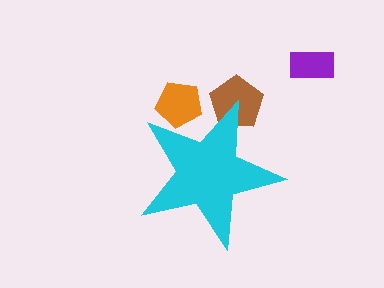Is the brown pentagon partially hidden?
Yes, the brown pentagon is partially hidden behind the cyan star.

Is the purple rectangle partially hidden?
No, the purple rectangle is fully visible.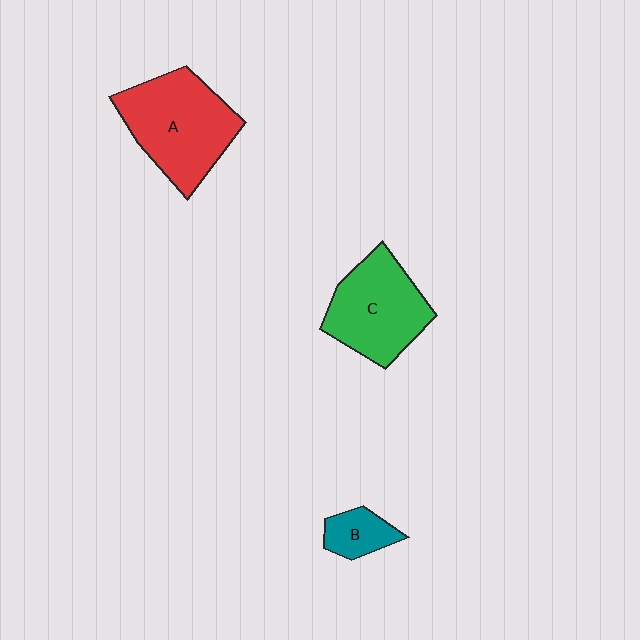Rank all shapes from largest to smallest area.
From largest to smallest: A (red), C (green), B (teal).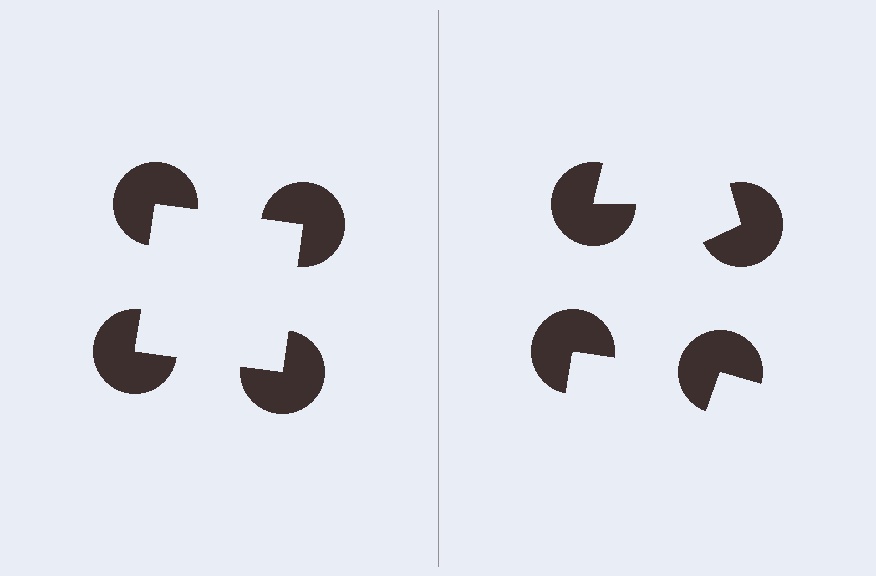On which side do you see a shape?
An illusory square appears on the left side. On the right side the wedge cuts are rotated, so no coherent shape forms.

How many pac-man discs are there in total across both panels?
8 — 4 on each side.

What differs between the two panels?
The pac-man discs are positioned identically on both sides; only the wedge orientations differ. On the left they align to a square; on the right they are misaligned.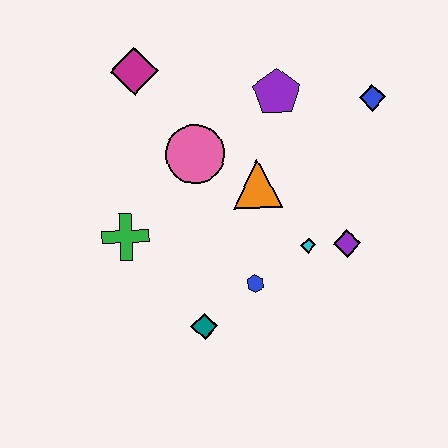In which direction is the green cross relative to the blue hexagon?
The green cross is to the left of the blue hexagon.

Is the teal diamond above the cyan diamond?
No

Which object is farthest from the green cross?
The blue diamond is farthest from the green cross.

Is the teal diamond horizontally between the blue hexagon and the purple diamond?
No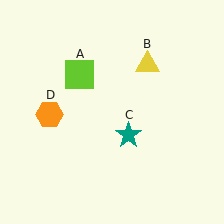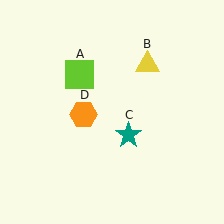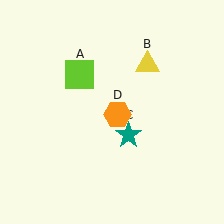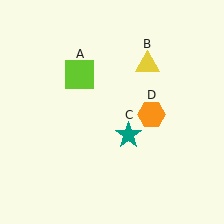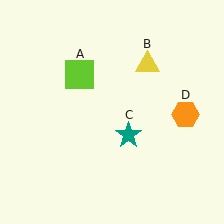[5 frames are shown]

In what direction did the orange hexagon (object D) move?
The orange hexagon (object D) moved right.